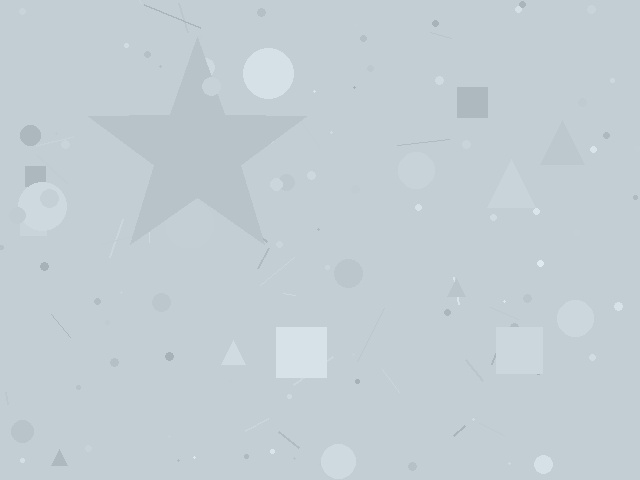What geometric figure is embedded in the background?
A star is embedded in the background.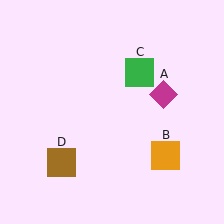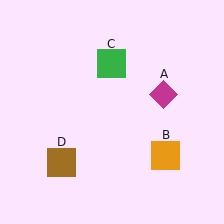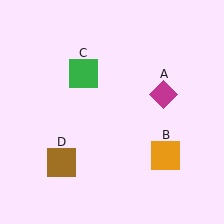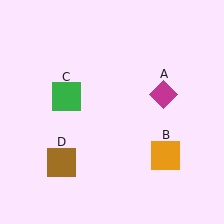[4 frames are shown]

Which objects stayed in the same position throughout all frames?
Magenta diamond (object A) and orange square (object B) and brown square (object D) remained stationary.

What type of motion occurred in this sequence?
The green square (object C) rotated counterclockwise around the center of the scene.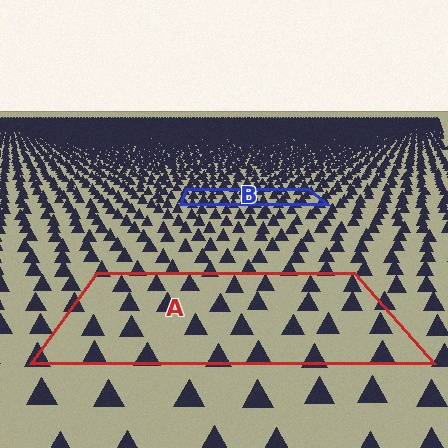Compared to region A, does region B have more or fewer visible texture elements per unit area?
Region B has more texture elements per unit area — they are packed more densely because it is farther away.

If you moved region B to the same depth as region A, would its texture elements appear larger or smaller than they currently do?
They would appear larger. At a closer depth, the same texture elements are projected at a bigger on-screen size.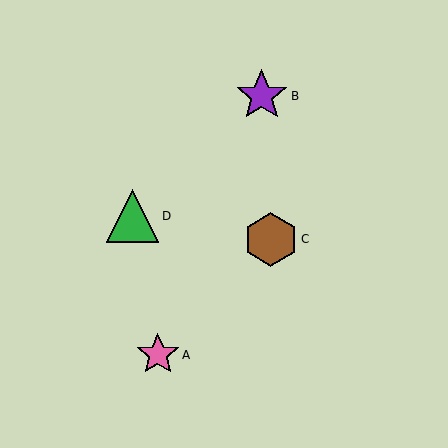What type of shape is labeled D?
Shape D is a green triangle.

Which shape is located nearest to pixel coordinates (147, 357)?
The pink star (labeled A) at (158, 355) is nearest to that location.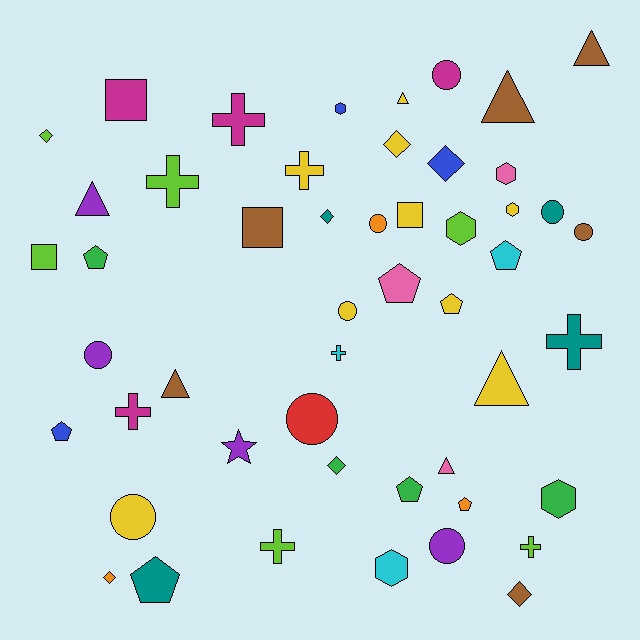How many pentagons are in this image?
There are 8 pentagons.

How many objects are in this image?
There are 50 objects.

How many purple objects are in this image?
There are 4 purple objects.